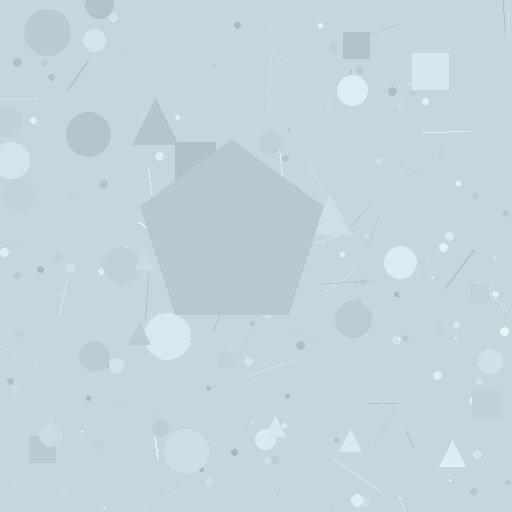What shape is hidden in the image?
A pentagon is hidden in the image.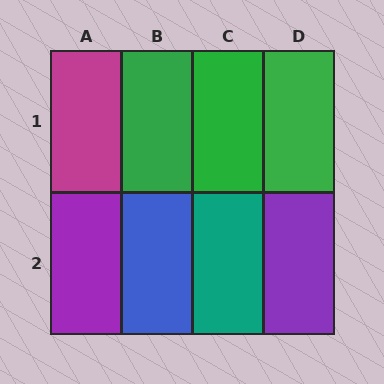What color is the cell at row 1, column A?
Magenta.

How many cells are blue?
1 cell is blue.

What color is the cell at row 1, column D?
Green.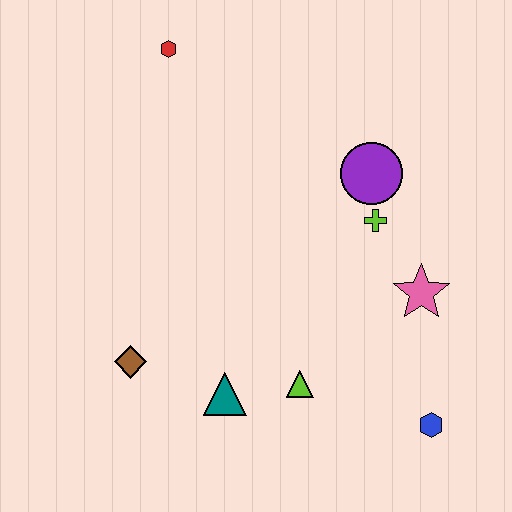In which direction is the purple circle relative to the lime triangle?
The purple circle is above the lime triangle.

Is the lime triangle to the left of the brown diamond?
No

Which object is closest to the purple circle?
The lime cross is closest to the purple circle.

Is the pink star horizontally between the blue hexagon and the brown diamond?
Yes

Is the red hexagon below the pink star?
No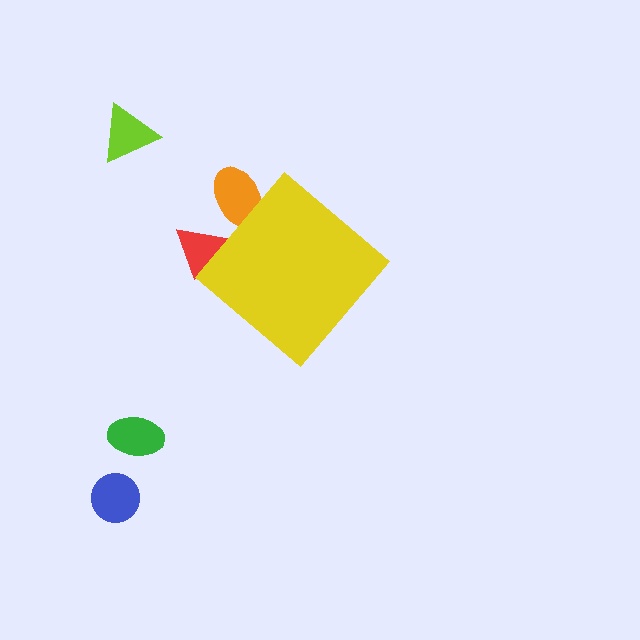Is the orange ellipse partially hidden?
Yes, the orange ellipse is partially hidden behind the yellow diamond.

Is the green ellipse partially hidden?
No, the green ellipse is fully visible.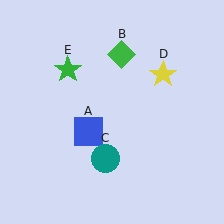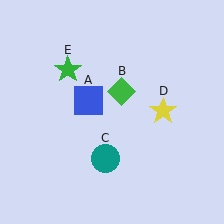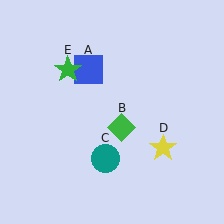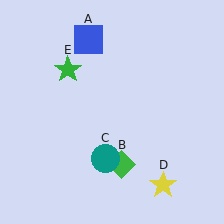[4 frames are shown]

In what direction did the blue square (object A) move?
The blue square (object A) moved up.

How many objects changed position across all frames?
3 objects changed position: blue square (object A), green diamond (object B), yellow star (object D).